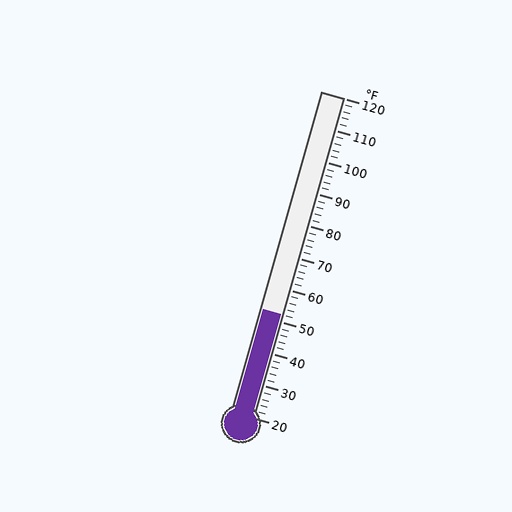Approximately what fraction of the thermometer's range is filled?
The thermometer is filled to approximately 30% of its range.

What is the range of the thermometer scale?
The thermometer scale ranges from 20°F to 120°F.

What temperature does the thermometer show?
The thermometer shows approximately 52°F.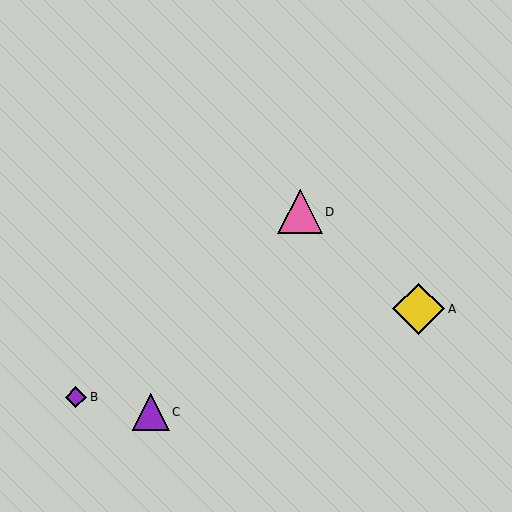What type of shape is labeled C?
Shape C is a purple triangle.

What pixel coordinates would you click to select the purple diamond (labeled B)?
Click at (76, 397) to select the purple diamond B.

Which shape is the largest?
The yellow diamond (labeled A) is the largest.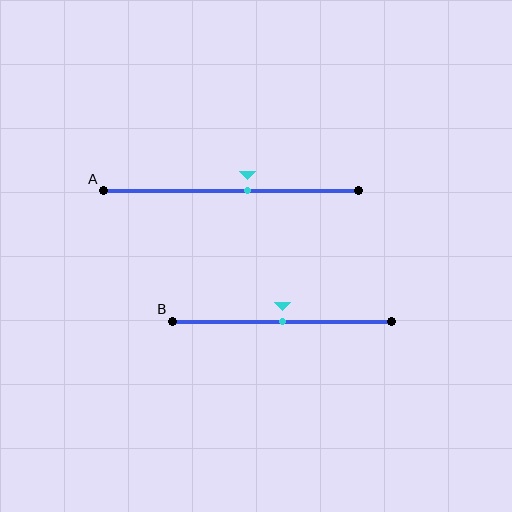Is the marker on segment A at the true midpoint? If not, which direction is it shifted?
No, the marker on segment A is shifted to the right by about 7% of the segment length.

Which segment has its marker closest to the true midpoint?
Segment B has its marker closest to the true midpoint.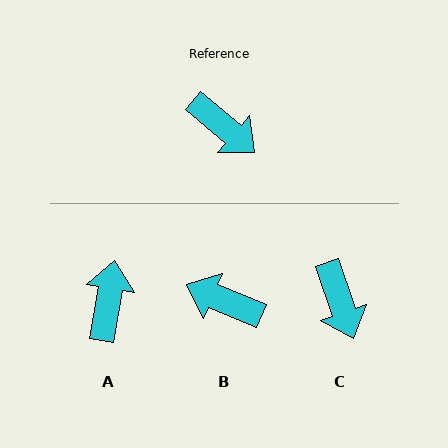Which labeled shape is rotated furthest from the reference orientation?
B, about 162 degrees away.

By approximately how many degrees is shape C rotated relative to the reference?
Approximately 31 degrees clockwise.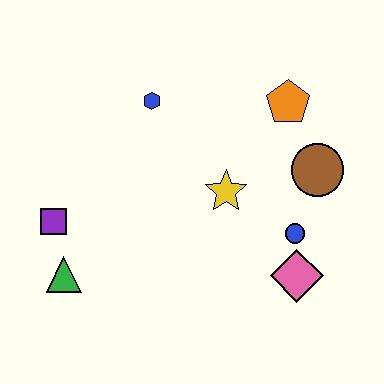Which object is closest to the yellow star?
The blue circle is closest to the yellow star.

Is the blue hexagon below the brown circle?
No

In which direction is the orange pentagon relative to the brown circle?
The orange pentagon is above the brown circle.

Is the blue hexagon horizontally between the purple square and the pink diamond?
Yes